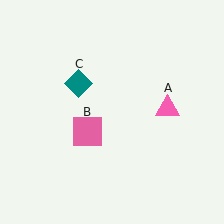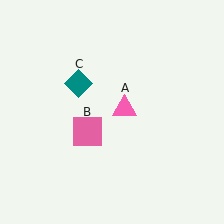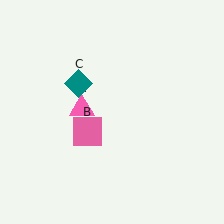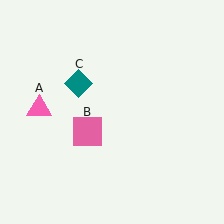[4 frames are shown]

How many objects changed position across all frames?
1 object changed position: pink triangle (object A).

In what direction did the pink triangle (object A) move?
The pink triangle (object A) moved left.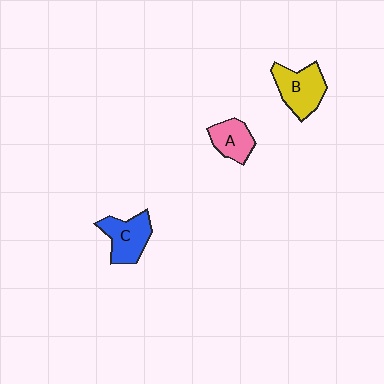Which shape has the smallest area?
Shape A (pink).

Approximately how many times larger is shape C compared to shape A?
Approximately 1.3 times.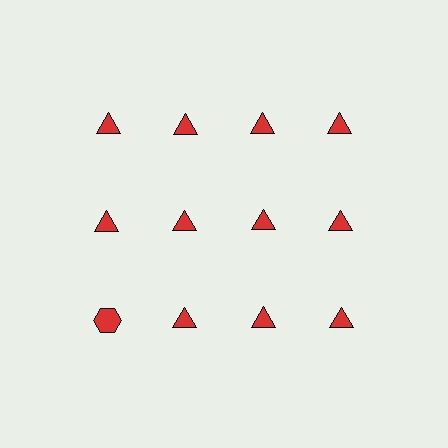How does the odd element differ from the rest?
It has a different shape: hexagon instead of triangle.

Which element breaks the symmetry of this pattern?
The red hexagon in the third row, leftmost column breaks the symmetry. All other shapes are red triangles.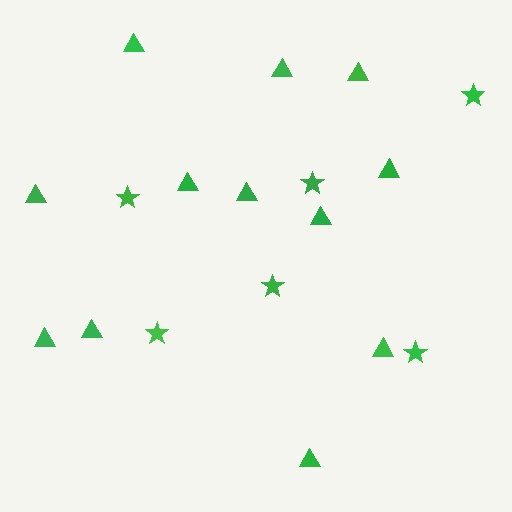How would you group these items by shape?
There are 2 groups: one group of triangles (12) and one group of stars (6).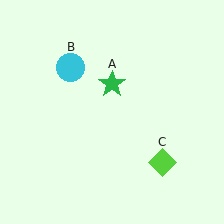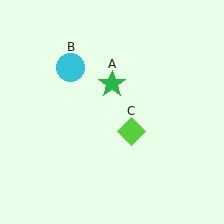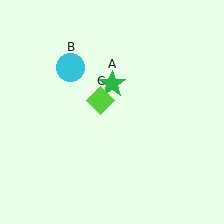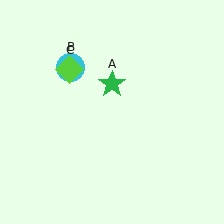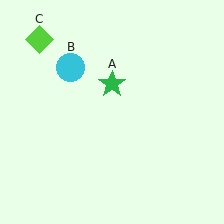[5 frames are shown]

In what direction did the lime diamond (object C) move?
The lime diamond (object C) moved up and to the left.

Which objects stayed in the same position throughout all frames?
Green star (object A) and cyan circle (object B) remained stationary.